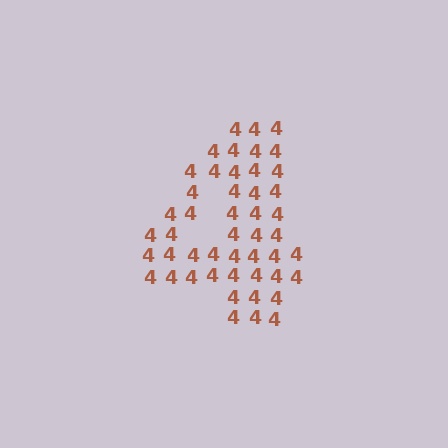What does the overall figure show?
The overall figure shows the digit 4.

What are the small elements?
The small elements are digit 4's.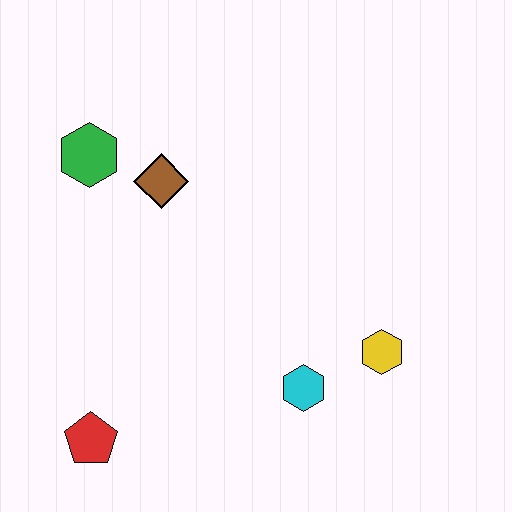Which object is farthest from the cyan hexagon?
The green hexagon is farthest from the cyan hexagon.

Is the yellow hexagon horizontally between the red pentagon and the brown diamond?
No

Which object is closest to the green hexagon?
The brown diamond is closest to the green hexagon.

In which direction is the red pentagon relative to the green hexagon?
The red pentagon is below the green hexagon.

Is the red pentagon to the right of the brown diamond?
No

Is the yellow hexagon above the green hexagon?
No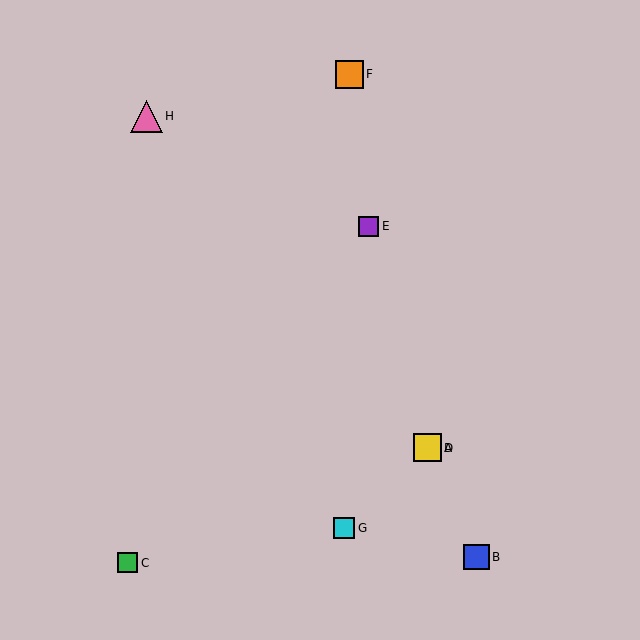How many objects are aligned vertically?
2 objects (A, D) are aligned vertically.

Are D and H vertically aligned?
No, D is at x≈428 and H is at x≈146.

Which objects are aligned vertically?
Objects A, D are aligned vertically.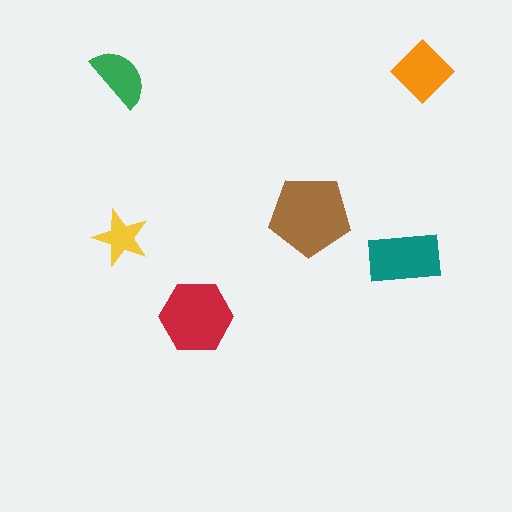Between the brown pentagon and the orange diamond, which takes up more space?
The brown pentagon.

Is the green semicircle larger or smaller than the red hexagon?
Smaller.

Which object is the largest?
The brown pentagon.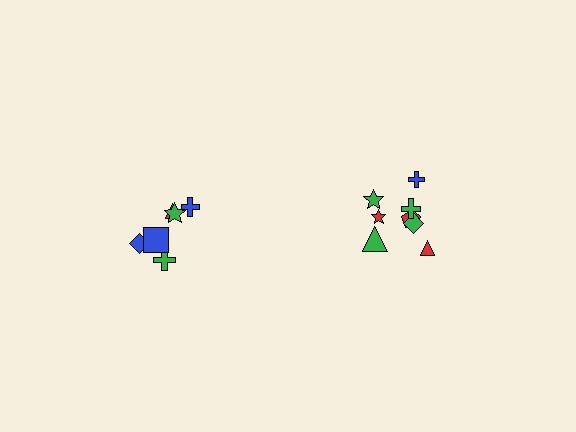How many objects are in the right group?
There are 8 objects.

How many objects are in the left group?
There are 6 objects.